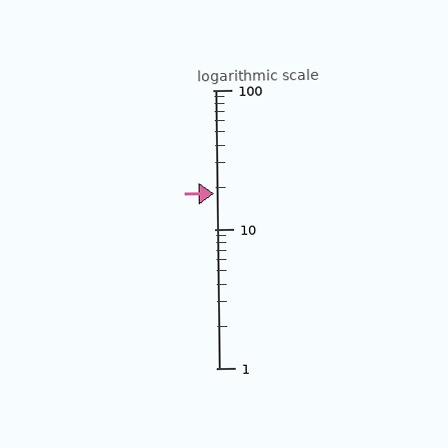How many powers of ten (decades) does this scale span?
The scale spans 2 decades, from 1 to 100.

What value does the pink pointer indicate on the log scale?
The pointer indicates approximately 18.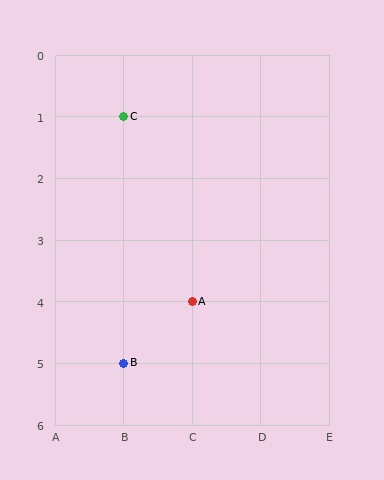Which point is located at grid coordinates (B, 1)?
Point C is at (B, 1).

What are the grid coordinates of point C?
Point C is at grid coordinates (B, 1).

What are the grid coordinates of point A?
Point A is at grid coordinates (C, 4).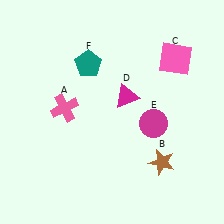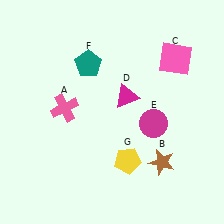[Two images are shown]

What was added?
A yellow pentagon (G) was added in Image 2.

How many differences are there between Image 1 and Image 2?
There is 1 difference between the two images.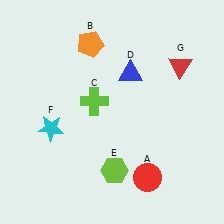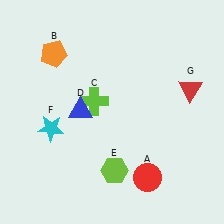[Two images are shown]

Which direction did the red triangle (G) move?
The red triangle (G) moved down.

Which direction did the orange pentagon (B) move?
The orange pentagon (B) moved left.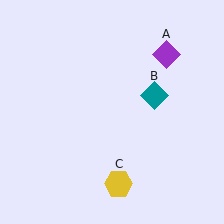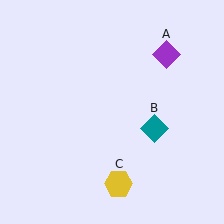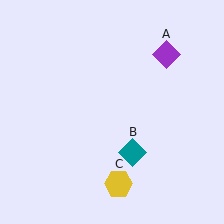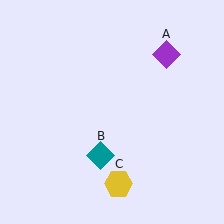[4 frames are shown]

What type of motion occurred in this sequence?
The teal diamond (object B) rotated clockwise around the center of the scene.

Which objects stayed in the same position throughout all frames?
Purple diamond (object A) and yellow hexagon (object C) remained stationary.